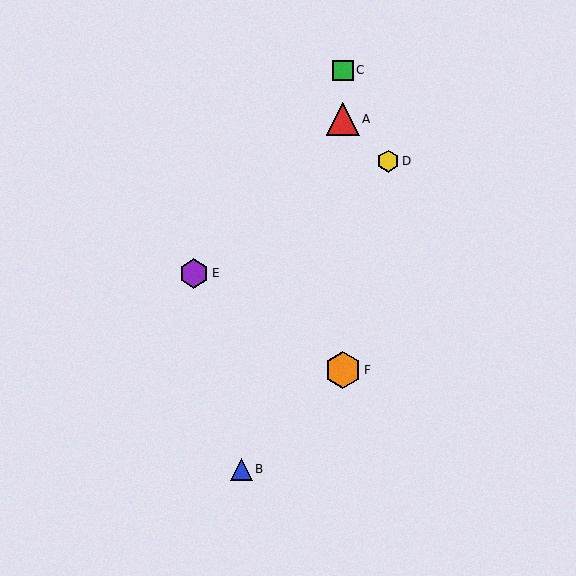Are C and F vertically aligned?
Yes, both are at x≈343.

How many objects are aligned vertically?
3 objects (A, C, F) are aligned vertically.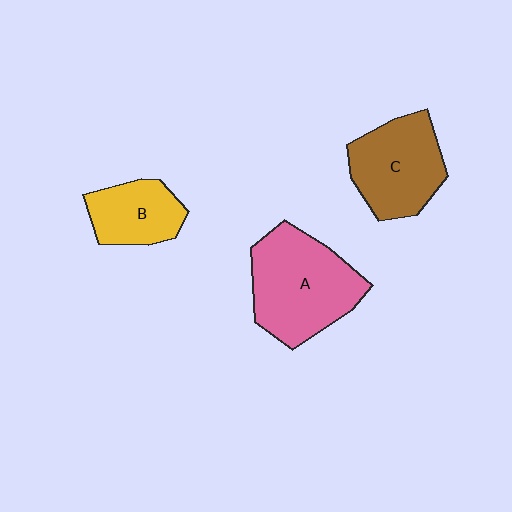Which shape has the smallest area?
Shape B (yellow).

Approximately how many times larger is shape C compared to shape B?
Approximately 1.5 times.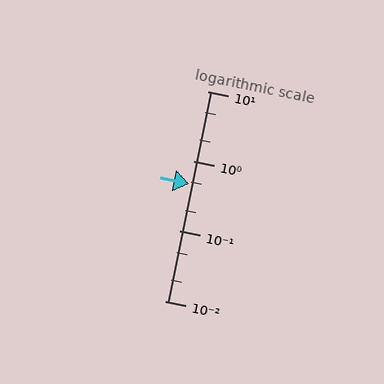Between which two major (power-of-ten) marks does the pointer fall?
The pointer is between 0.1 and 1.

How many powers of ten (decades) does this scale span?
The scale spans 3 decades, from 0.01 to 10.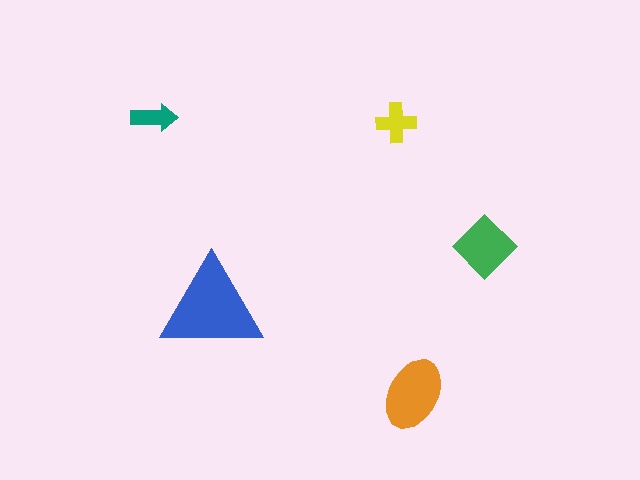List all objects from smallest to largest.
The teal arrow, the yellow cross, the green diamond, the orange ellipse, the blue triangle.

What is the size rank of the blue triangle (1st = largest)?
1st.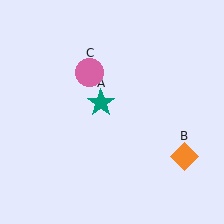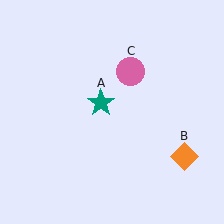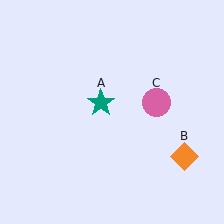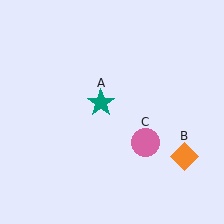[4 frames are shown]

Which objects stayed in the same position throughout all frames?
Teal star (object A) and orange diamond (object B) remained stationary.